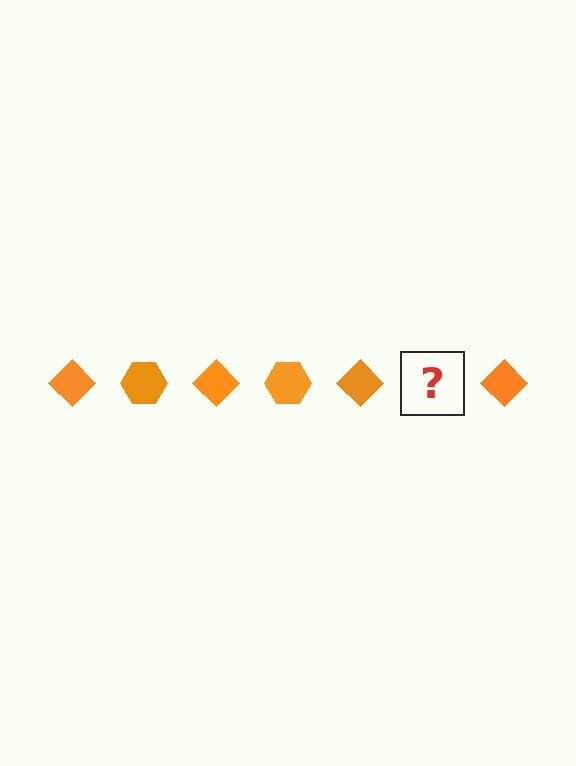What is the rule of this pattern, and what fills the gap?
The rule is that the pattern cycles through diamond, hexagon shapes in orange. The gap should be filled with an orange hexagon.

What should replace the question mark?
The question mark should be replaced with an orange hexagon.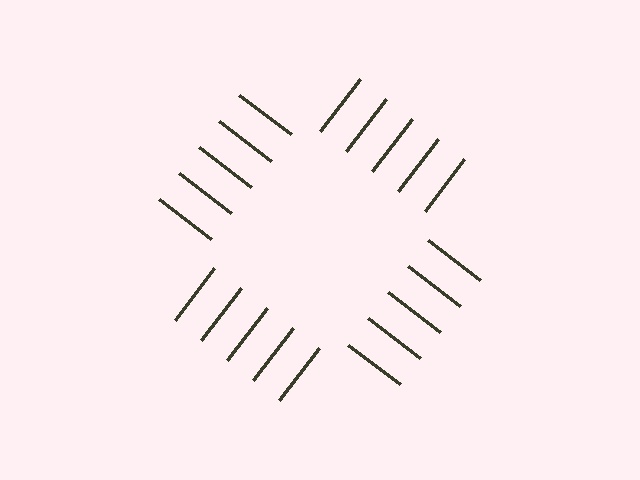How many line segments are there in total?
20 — 5 along each of the 4 edges.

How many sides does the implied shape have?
4 sides — the line-ends trace a square.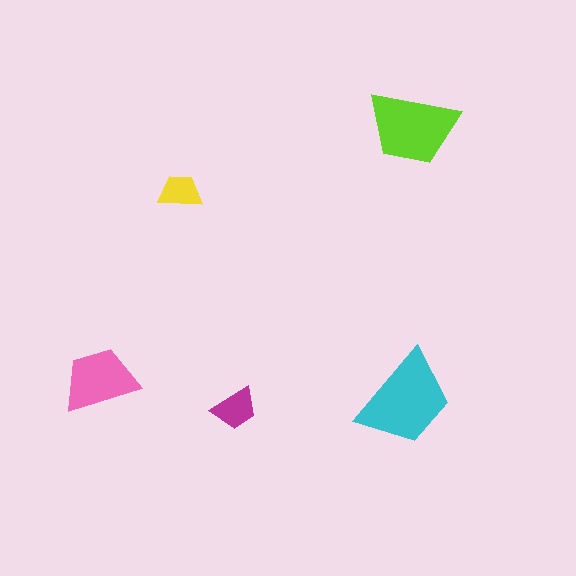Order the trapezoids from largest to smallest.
the cyan one, the lime one, the pink one, the magenta one, the yellow one.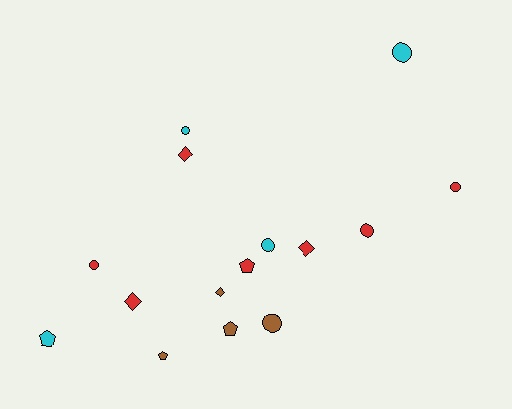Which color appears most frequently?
Red, with 7 objects.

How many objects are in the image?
There are 15 objects.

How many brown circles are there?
There is 1 brown circle.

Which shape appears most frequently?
Circle, with 7 objects.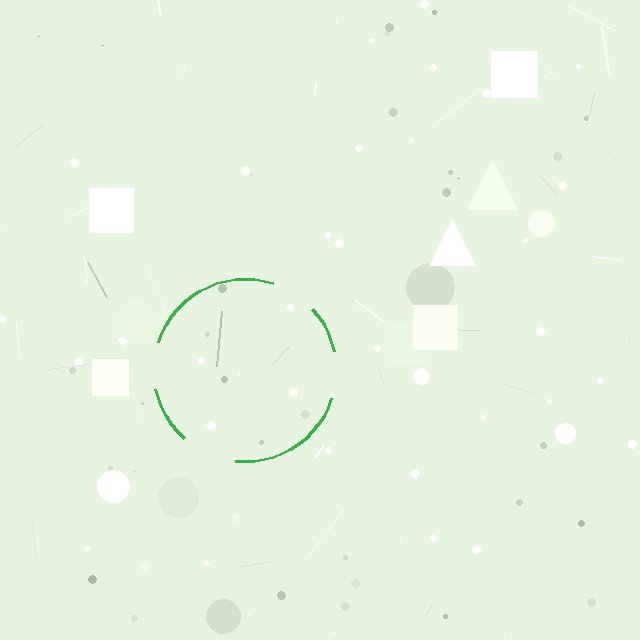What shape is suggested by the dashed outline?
The dashed outline suggests a circle.